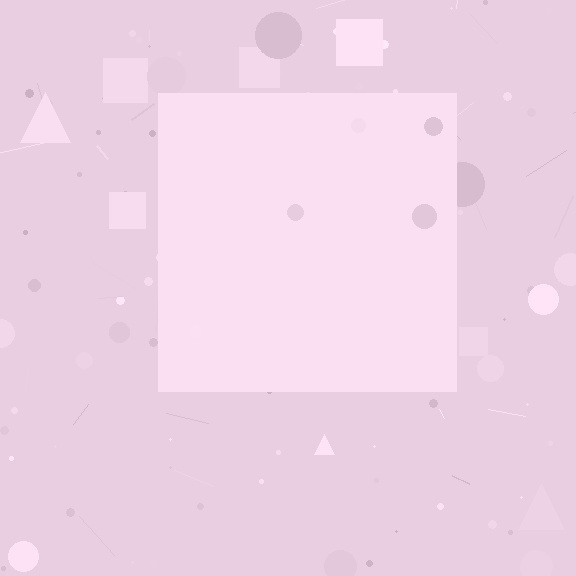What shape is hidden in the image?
A square is hidden in the image.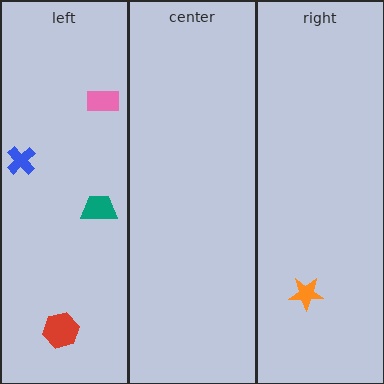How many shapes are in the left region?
4.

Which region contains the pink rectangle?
The left region.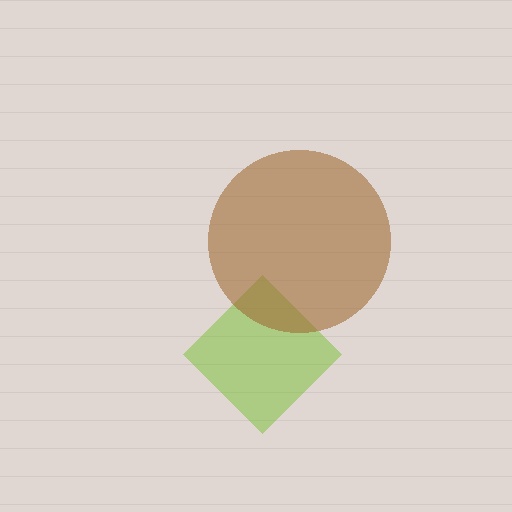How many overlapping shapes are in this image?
There are 2 overlapping shapes in the image.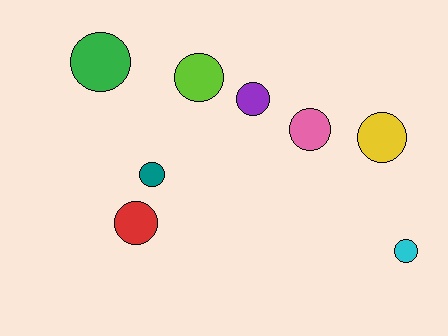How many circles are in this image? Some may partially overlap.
There are 8 circles.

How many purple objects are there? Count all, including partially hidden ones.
There is 1 purple object.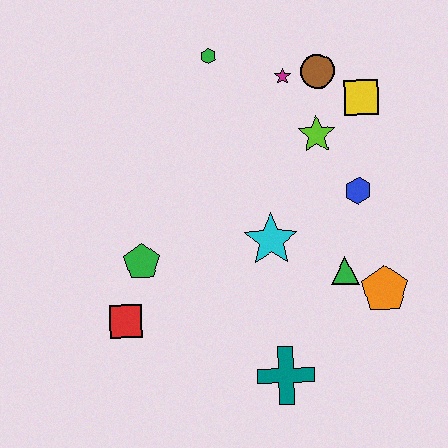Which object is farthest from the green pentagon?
The yellow square is farthest from the green pentagon.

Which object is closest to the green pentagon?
The red square is closest to the green pentagon.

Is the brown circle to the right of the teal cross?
Yes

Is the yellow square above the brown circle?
No